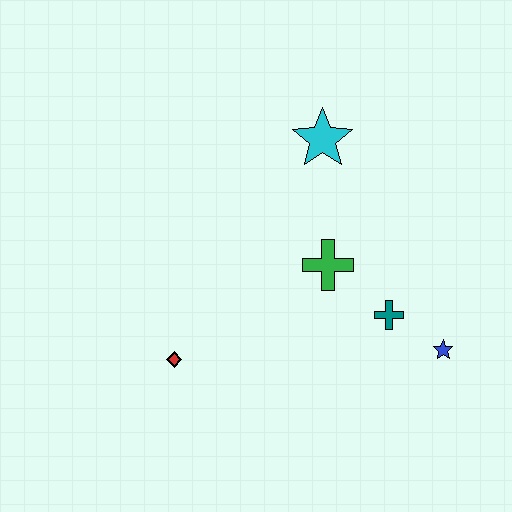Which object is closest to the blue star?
The teal cross is closest to the blue star.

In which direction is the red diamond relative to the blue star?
The red diamond is to the left of the blue star.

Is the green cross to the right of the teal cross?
No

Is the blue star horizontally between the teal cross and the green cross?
No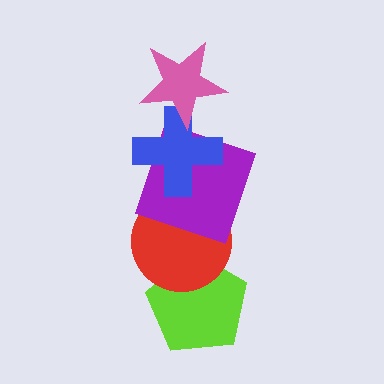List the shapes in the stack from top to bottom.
From top to bottom: the pink star, the blue cross, the purple square, the red circle, the lime pentagon.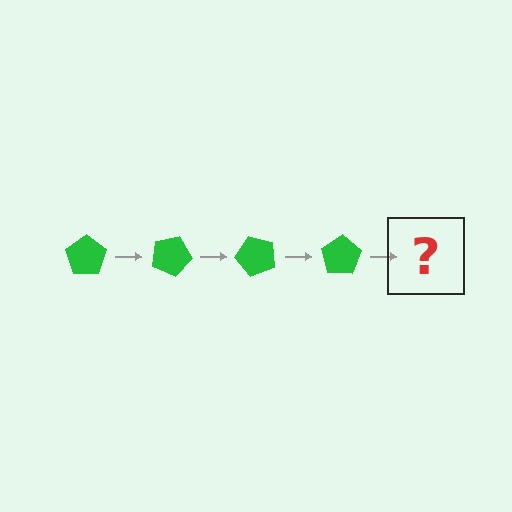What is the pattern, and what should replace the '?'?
The pattern is that the pentagon rotates 25 degrees each step. The '?' should be a green pentagon rotated 100 degrees.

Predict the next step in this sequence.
The next step is a green pentagon rotated 100 degrees.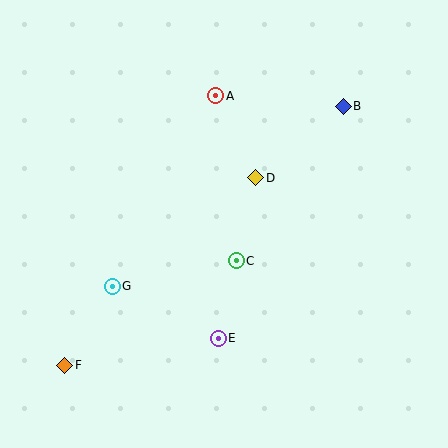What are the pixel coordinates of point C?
Point C is at (236, 261).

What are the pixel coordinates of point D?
Point D is at (256, 178).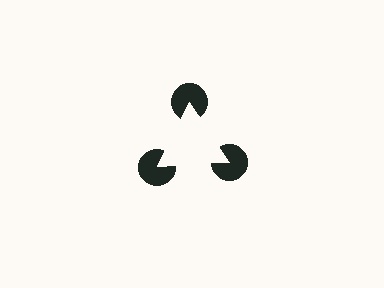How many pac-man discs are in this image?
There are 3 — one at each vertex of the illusory triangle.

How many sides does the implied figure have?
3 sides.